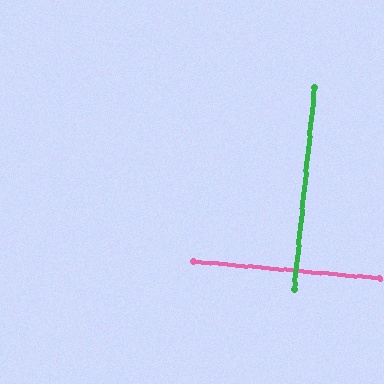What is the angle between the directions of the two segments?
Approximately 89 degrees.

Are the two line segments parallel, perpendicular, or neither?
Perpendicular — they meet at approximately 89°.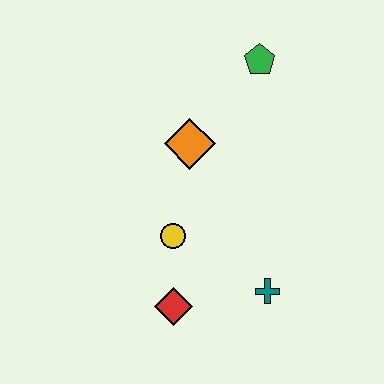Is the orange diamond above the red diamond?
Yes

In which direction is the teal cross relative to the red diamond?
The teal cross is to the right of the red diamond.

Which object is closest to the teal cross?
The red diamond is closest to the teal cross.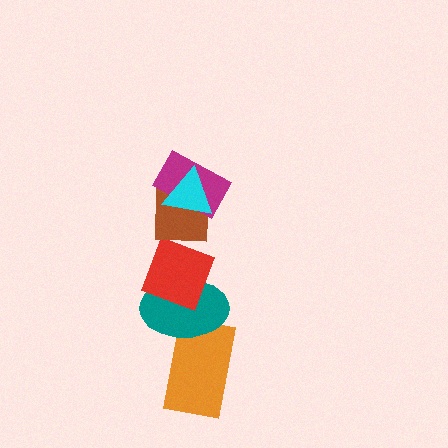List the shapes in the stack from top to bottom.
From top to bottom: the cyan triangle, the magenta rectangle, the brown square, the red diamond, the teal ellipse, the orange rectangle.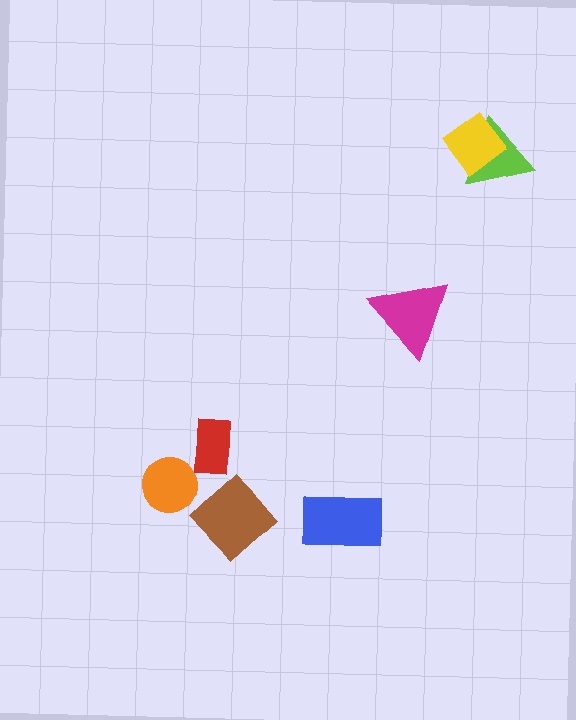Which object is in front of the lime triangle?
The yellow diamond is in front of the lime triangle.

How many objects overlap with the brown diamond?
0 objects overlap with the brown diamond.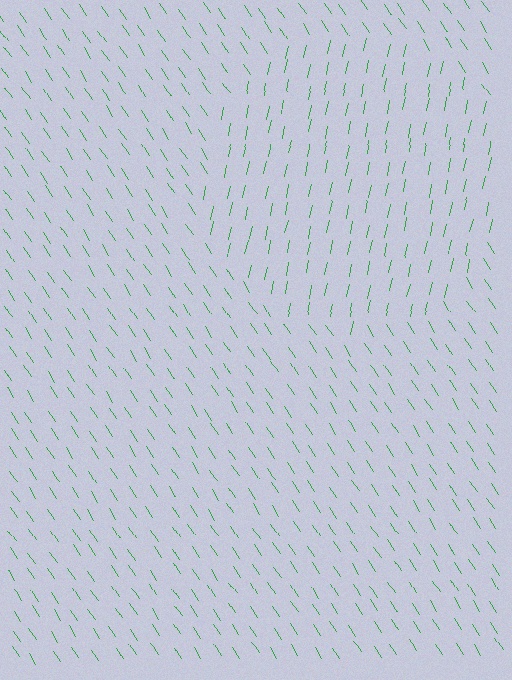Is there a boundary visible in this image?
Yes, there is a texture boundary formed by a change in line orientation.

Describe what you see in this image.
The image is filled with small green line segments. A circle region in the image has lines oriented differently from the surrounding lines, creating a visible texture boundary.